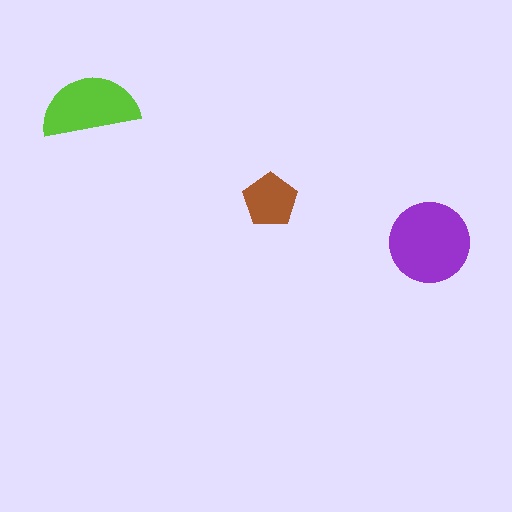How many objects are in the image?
There are 3 objects in the image.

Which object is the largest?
The purple circle.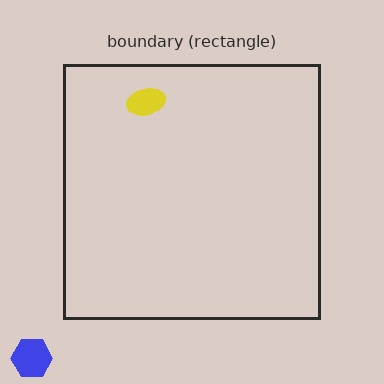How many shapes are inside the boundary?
1 inside, 1 outside.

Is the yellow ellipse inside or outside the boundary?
Inside.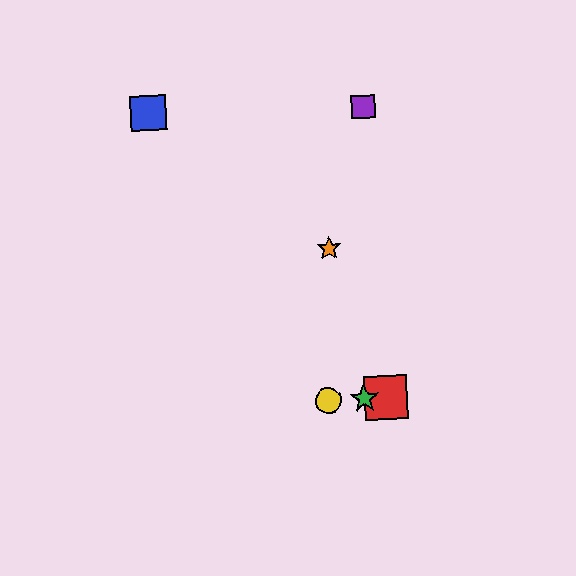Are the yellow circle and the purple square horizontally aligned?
No, the yellow circle is at y≈401 and the purple square is at y≈107.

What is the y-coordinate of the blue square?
The blue square is at y≈113.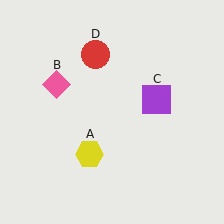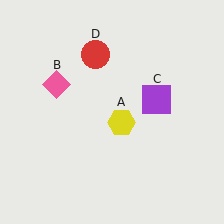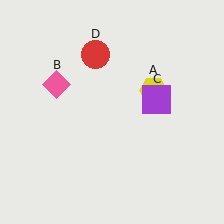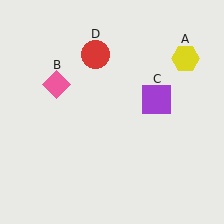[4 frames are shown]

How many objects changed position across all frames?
1 object changed position: yellow hexagon (object A).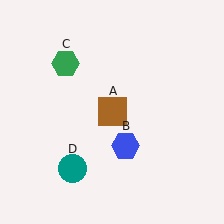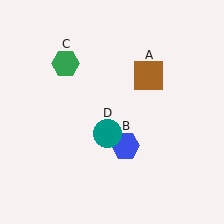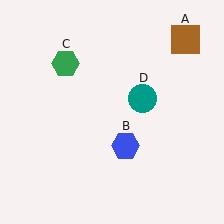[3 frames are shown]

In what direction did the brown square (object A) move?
The brown square (object A) moved up and to the right.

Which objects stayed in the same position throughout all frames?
Blue hexagon (object B) and green hexagon (object C) remained stationary.